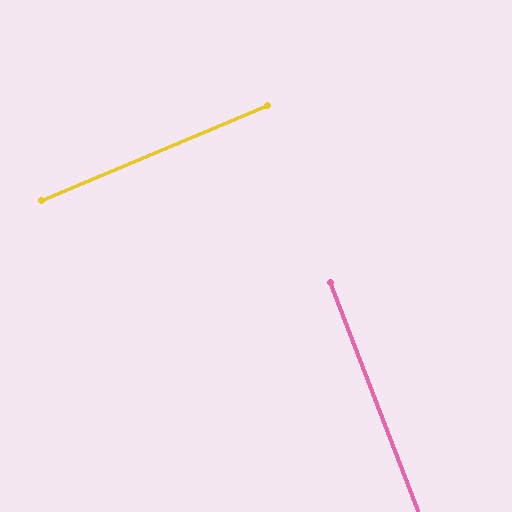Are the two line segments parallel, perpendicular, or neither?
Perpendicular — they meet at approximately 88°.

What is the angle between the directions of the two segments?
Approximately 88 degrees.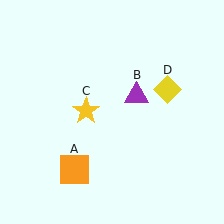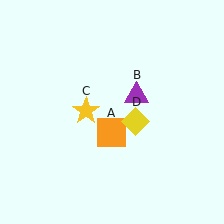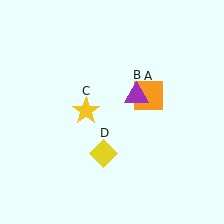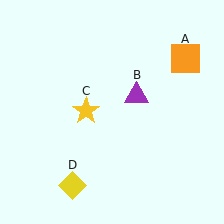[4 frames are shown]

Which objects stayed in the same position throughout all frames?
Purple triangle (object B) and yellow star (object C) remained stationary.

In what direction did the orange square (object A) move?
The orange square (object A) moved up and to the right.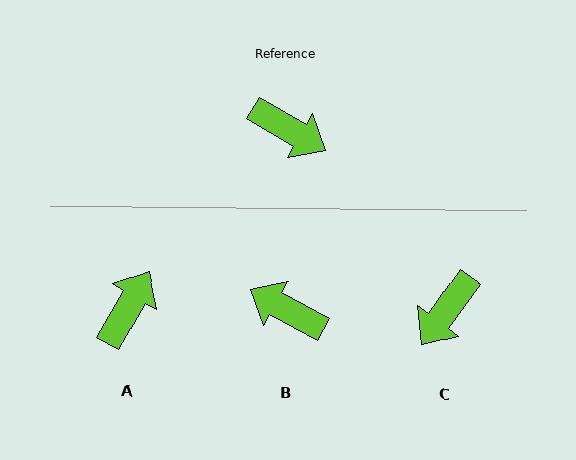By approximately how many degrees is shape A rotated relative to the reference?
Approximately 91 degrees counter-clockwise.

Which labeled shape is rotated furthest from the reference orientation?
B, about 178 degrees away.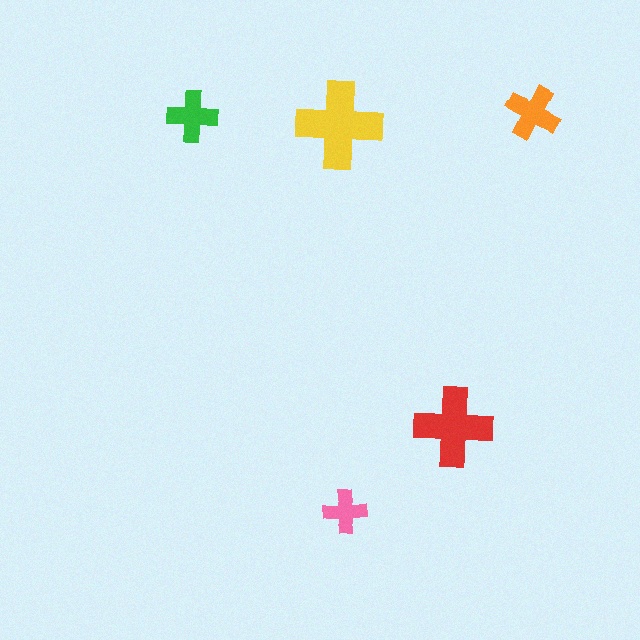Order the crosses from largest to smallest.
the yellow one, the red one, the orange one, the green one, the pink one.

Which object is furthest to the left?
The green cross is leftmost.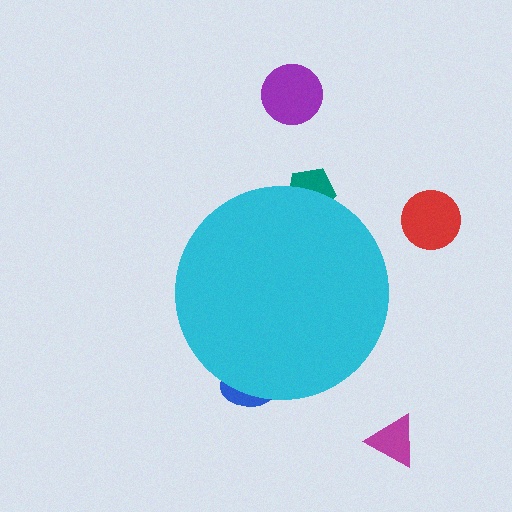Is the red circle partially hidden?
No, the red circle is fully visible.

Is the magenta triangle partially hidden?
No, the magenta triangle is fully visible.